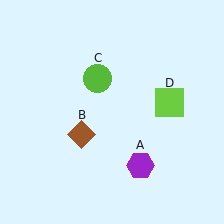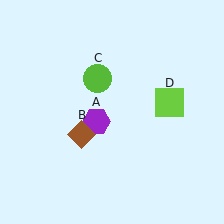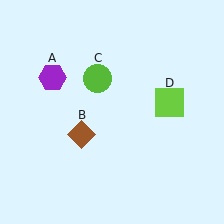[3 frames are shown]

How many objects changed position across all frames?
1 object changed position: purple hexagon (object A).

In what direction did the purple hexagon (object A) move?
The purple hexagon (object A) moved up and to the left.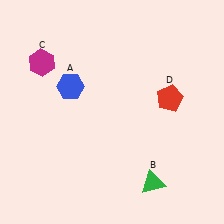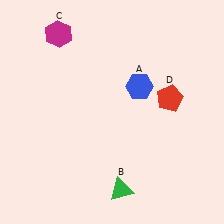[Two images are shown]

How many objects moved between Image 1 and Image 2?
3 objects moved between the two images.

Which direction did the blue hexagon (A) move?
The blue hexagon (A) moved right.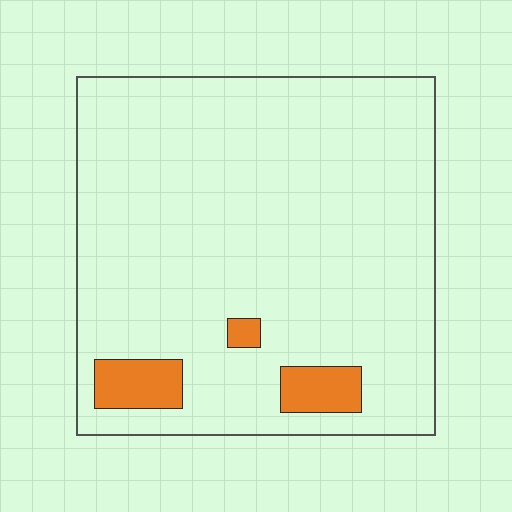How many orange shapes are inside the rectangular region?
3.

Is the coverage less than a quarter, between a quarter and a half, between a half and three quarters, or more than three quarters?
Less than a quarter.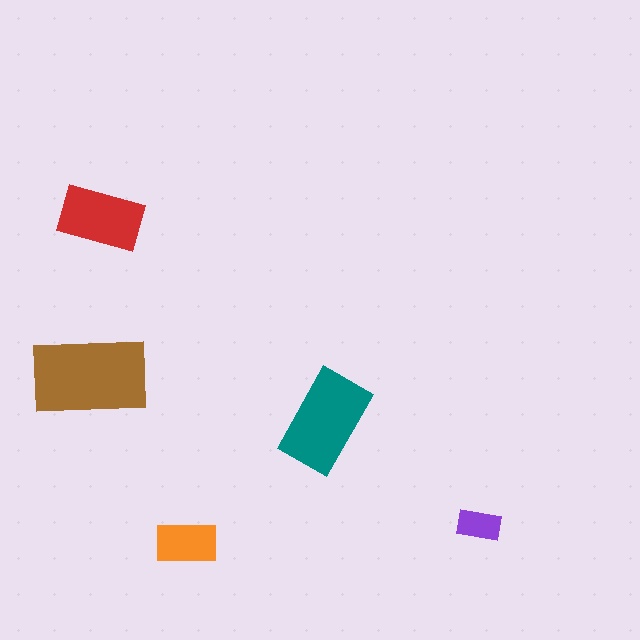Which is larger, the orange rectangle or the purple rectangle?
The orange one.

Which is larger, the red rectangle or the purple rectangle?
The red one.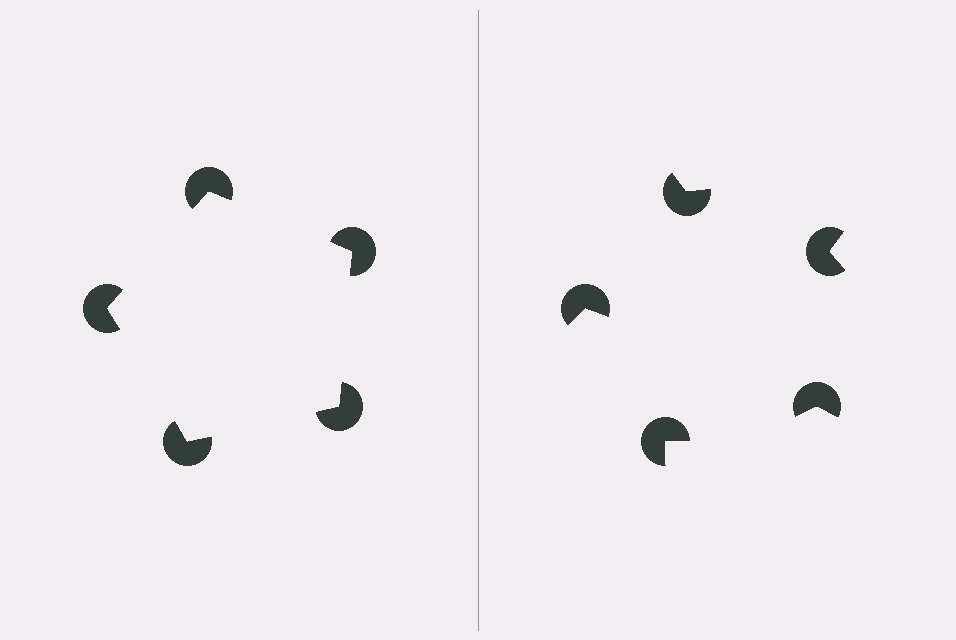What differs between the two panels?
The pac-man discs are positioned identically on both sides; only the wedge orientations differ. On the left they align to a pentagon; on the right they are misaligned.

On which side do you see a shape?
An illusory pentagon appears on the left side. On the right side the wedge cuts are rotated, so no coherent shape forms.